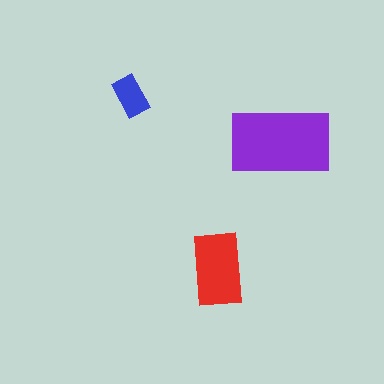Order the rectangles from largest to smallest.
the purple one, the red one, the blue one.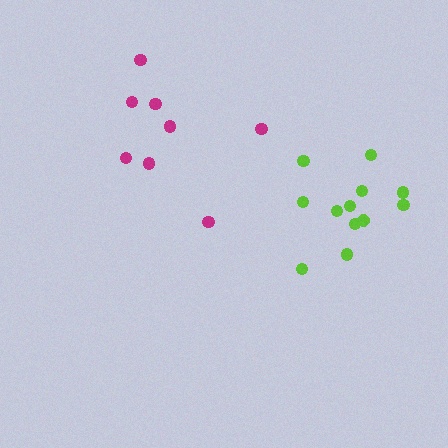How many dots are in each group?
Group 1: 12 dots, Group 2: 8 dots (20 total).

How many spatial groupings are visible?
There are 2 spatial groupings.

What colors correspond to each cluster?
The clusters are colored: lime, magenta.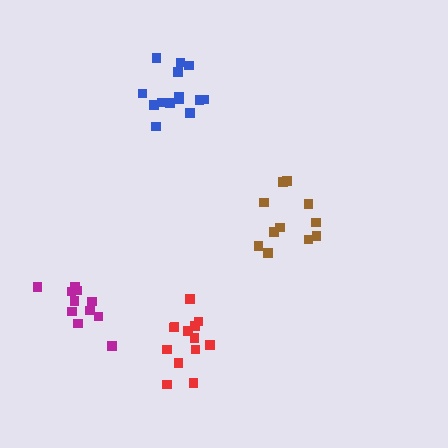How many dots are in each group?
Group 1: 13 dots, Group 2: 11 dots, Group 3: 14 dots, Group 4: 11 dots (49 total).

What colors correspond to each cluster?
The clusters are colored: red, brown, blue, magenta.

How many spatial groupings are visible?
There are 4 spatial groupings.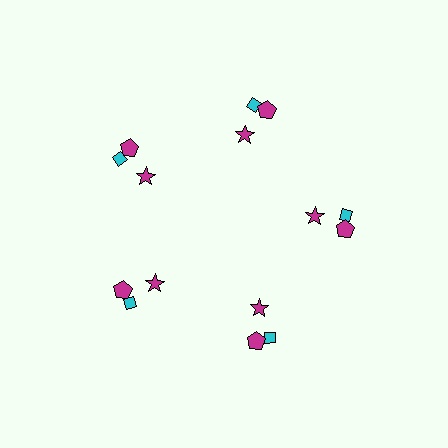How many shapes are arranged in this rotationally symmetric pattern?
There are 15 shapes, arranged in 5 groups of 3.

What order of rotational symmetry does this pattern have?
This pattern has 5-fold rotational symmetry.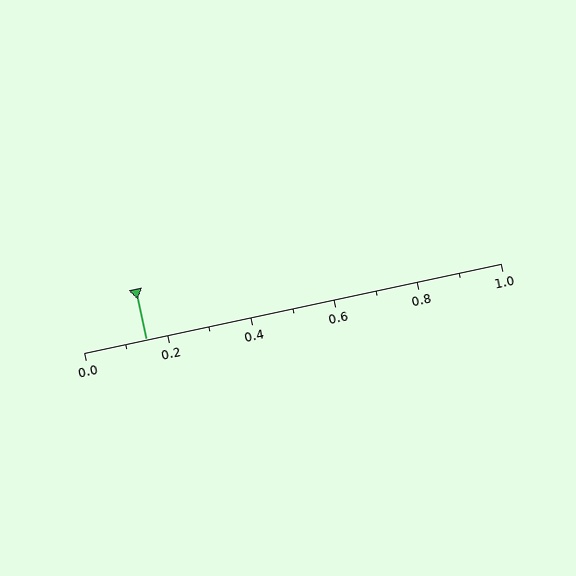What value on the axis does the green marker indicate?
The marker indicates approximately 0.15.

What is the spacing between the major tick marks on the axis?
The major ticks are spaced 0.2 apart.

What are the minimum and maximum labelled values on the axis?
The axis runs from 0.0 to 1.0.